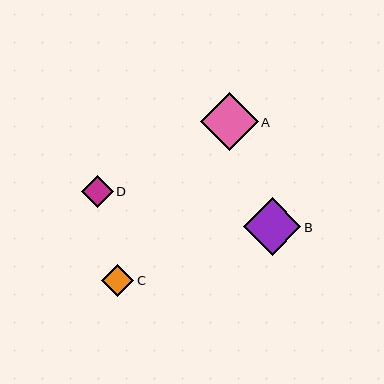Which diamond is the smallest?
Diamond D is the smallest with a size of approximately 32 pixels.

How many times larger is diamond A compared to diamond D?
Diamond A is approximately 1.8 times the size of diamond D.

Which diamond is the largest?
Diamond B is the largest with a size of approximately 58 pixels.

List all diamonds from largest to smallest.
From largest to smallest: B, A, C, D.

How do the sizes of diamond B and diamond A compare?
Diamond B and diamond A are approximately the same size.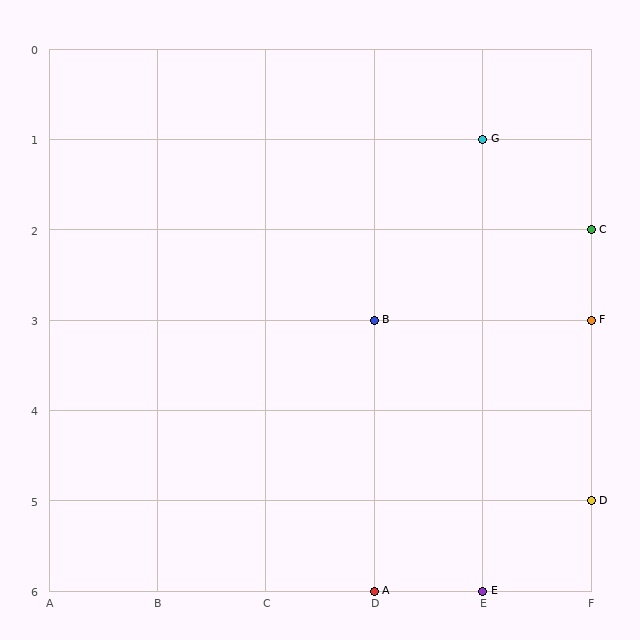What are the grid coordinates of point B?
Point B is at grid coordinates (D, 3).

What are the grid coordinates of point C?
Point C is at grid coordinates (F, 2).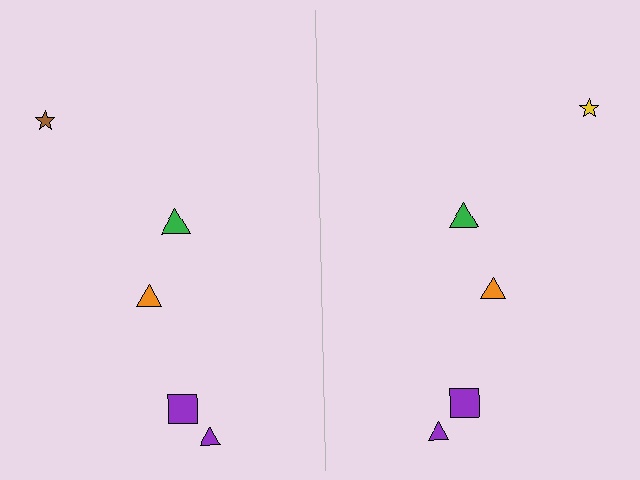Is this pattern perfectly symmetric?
No, the pattern is not perfectly symmetric. The yellow star on the right side breaks the symmetry — its mirror counterpart is brown.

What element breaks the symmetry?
The yellow star on the right side breaks the symmetry — its mirror counterpart is brown.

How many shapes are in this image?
There are 10 shapes in this image.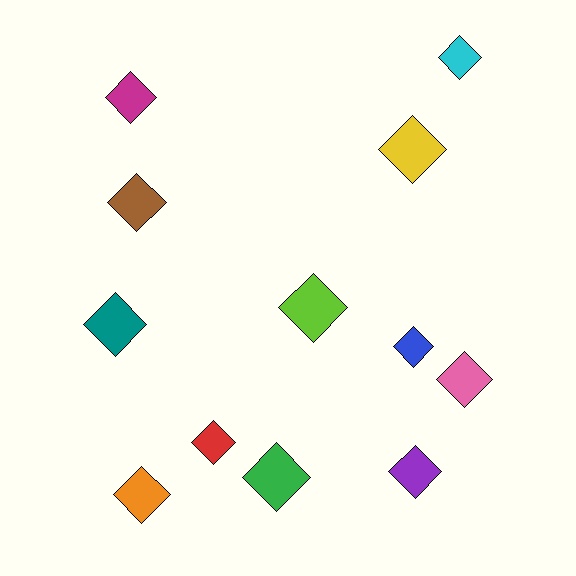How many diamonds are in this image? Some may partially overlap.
There are 12 diamonds.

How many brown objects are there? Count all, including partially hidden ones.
There is 1 brown object.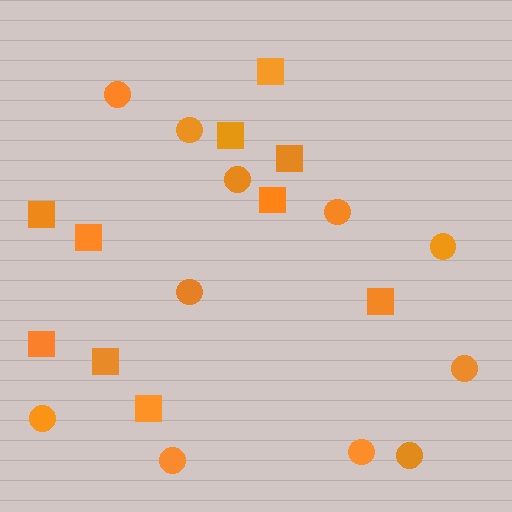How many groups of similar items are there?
There are 2 groups: one group of squares (10) and one group of circles (11).